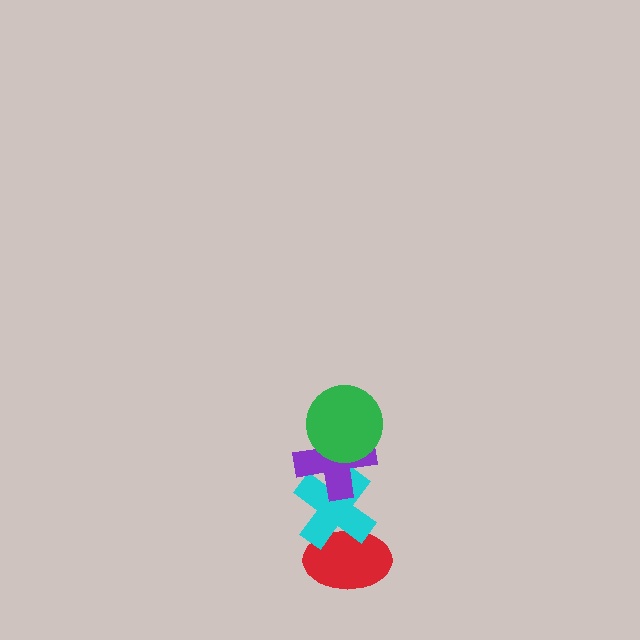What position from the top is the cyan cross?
The cyan cross is 3rd from the top.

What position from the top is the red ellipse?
The red ellipse is 4th from the top.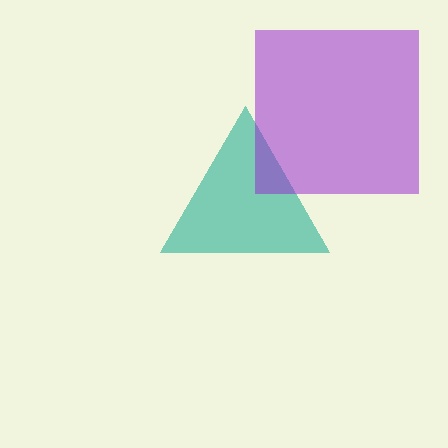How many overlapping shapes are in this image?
There are 2 overlapping shapes in the image.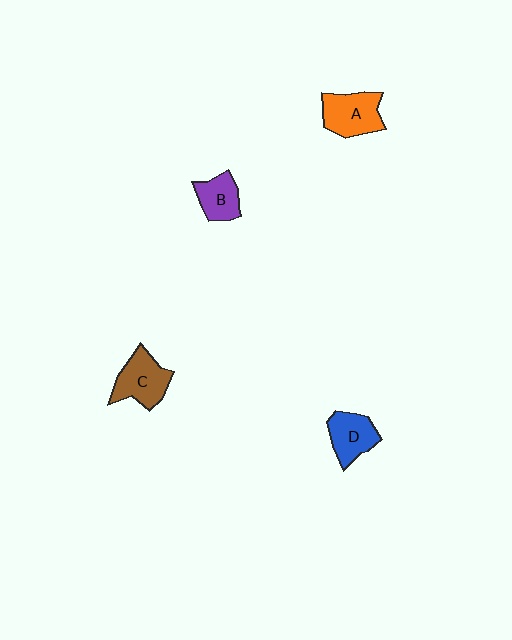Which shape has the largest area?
Shape A (orange).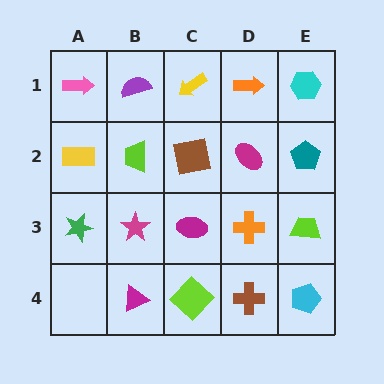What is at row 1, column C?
A yellow arrow.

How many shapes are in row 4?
4 shapes.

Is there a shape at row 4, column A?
No, that cell is empty.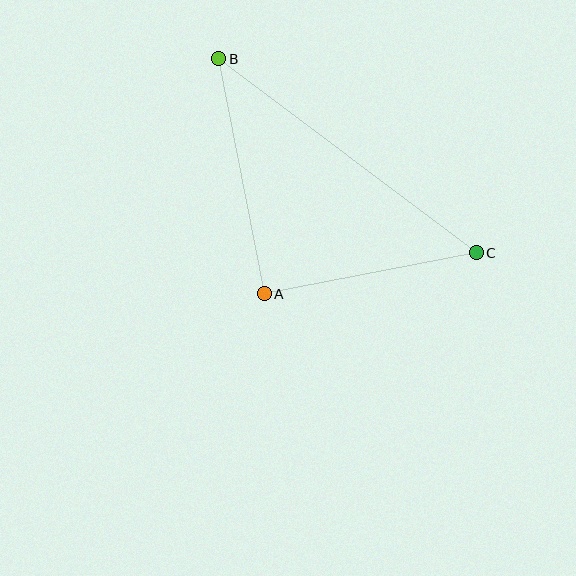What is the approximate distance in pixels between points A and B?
The distance between A and B is approximately 240 pixels.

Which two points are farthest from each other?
Points B and C are farthest from each other.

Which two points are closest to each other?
Points A and C are closest to each other.